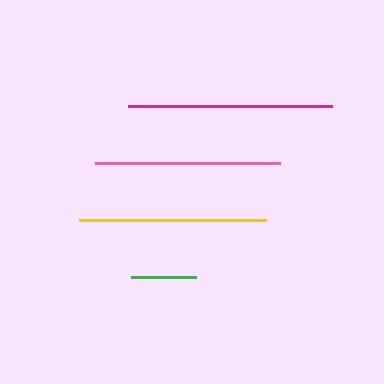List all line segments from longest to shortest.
From longest to shortest: magenta, yellow, pink, green.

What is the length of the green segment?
The green segment is approximately 65 pixels long.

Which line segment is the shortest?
The green line is the shortest at approximately 65 pixels.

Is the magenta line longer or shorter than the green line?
The magenta line is longer than the green line.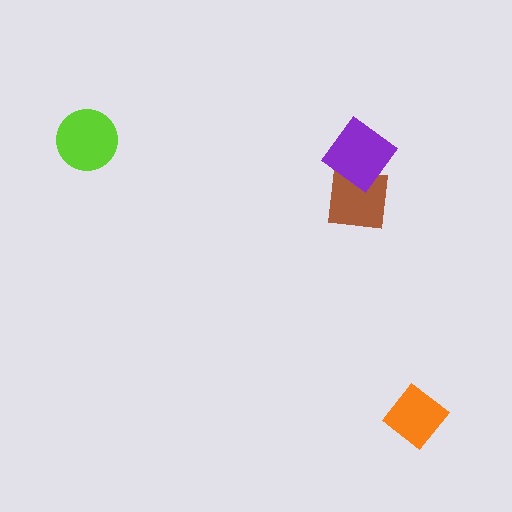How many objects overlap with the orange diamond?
0 objects overlap with the orange diamond.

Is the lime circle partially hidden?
No, no other shape covers it.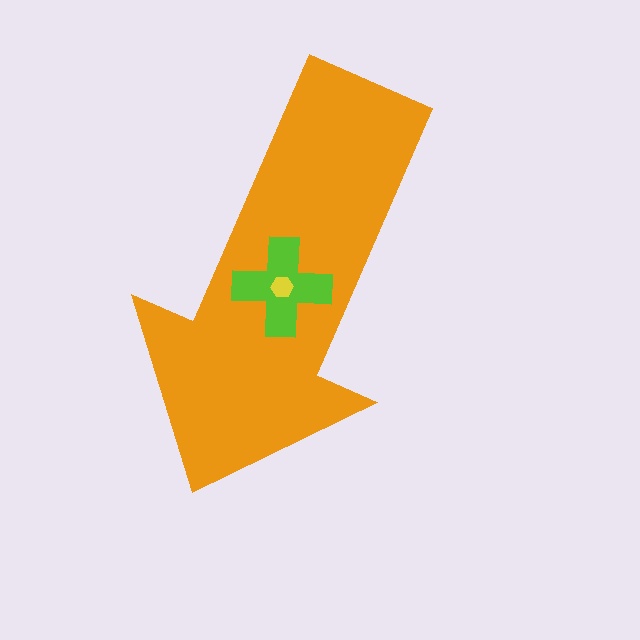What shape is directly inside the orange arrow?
The lime cross.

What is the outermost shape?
The orange arrow.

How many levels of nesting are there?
3.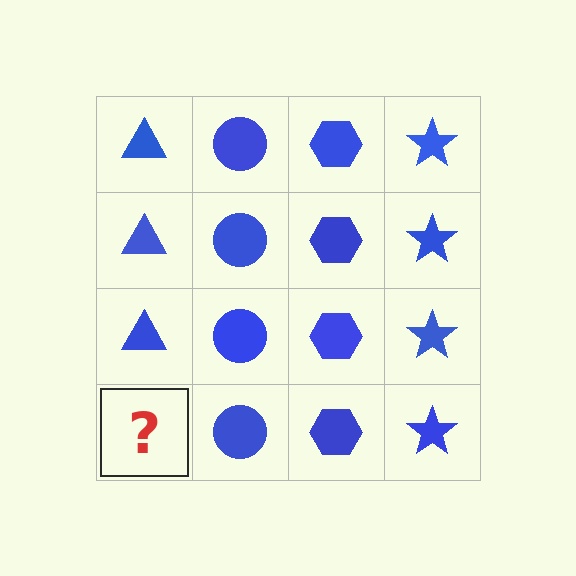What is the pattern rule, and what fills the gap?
The rule is that each column has a consistent shape. The gap should be filled with a blue triangle.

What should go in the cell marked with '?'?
The missing cell should contain a blue triangle.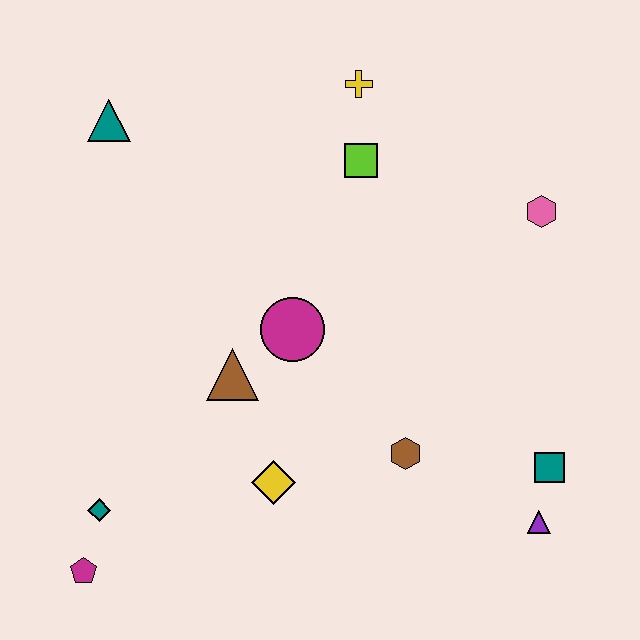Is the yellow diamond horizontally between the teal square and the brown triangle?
Yes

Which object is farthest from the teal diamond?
The pink hexagon is farthest from the teal diamond.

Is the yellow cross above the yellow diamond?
Yes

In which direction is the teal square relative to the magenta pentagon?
The teal square is to the right of the magenta pentagon.